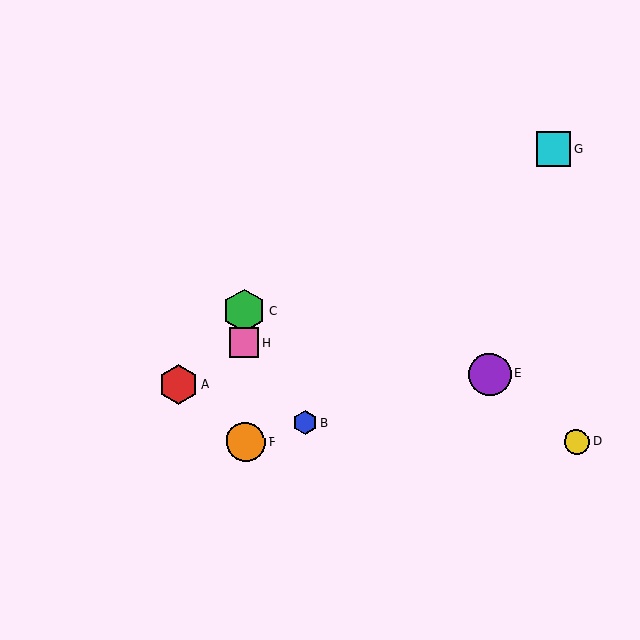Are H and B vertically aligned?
No, H is at x≈244 and B is at x≈305.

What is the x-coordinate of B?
Object B is at x≈305.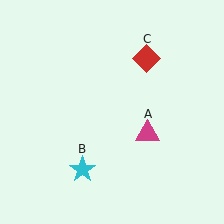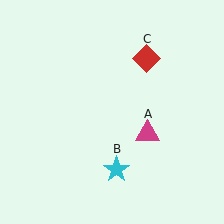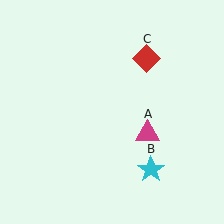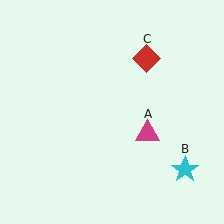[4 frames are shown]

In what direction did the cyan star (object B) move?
The cyan star (object B) moved right.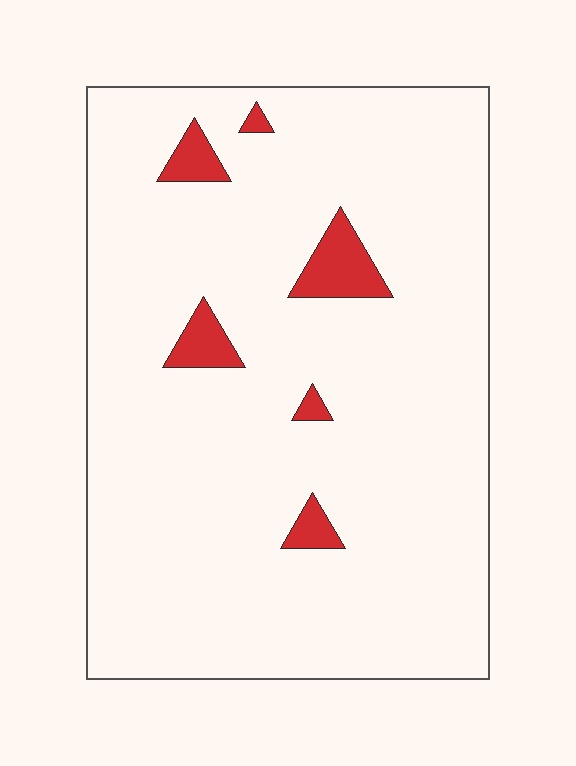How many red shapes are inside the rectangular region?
6.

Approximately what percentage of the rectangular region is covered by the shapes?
Approximately 5%.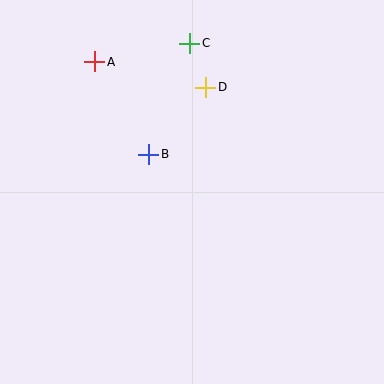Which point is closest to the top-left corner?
Point A is closest to the top-left corner.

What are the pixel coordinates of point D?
Point D is at (206, 87).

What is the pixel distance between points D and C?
The distance between D and C is 47 pixels.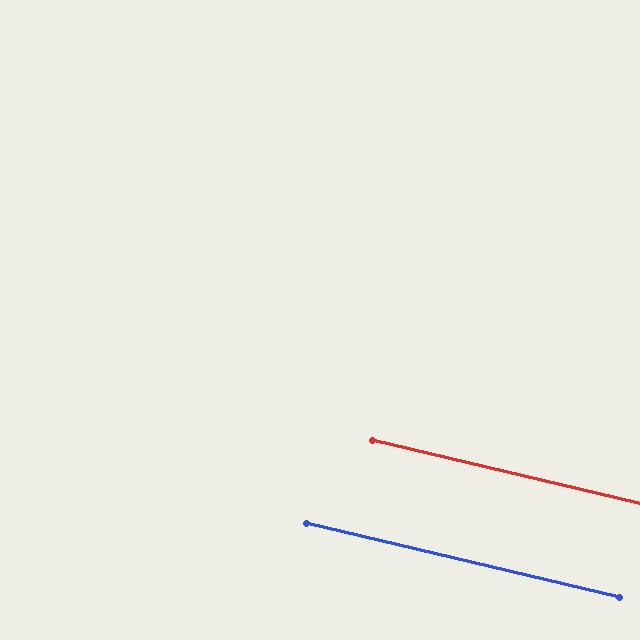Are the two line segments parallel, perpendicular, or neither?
Parallel — their directions differ by only 0.0°.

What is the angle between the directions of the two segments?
Approximately 0 degrees.